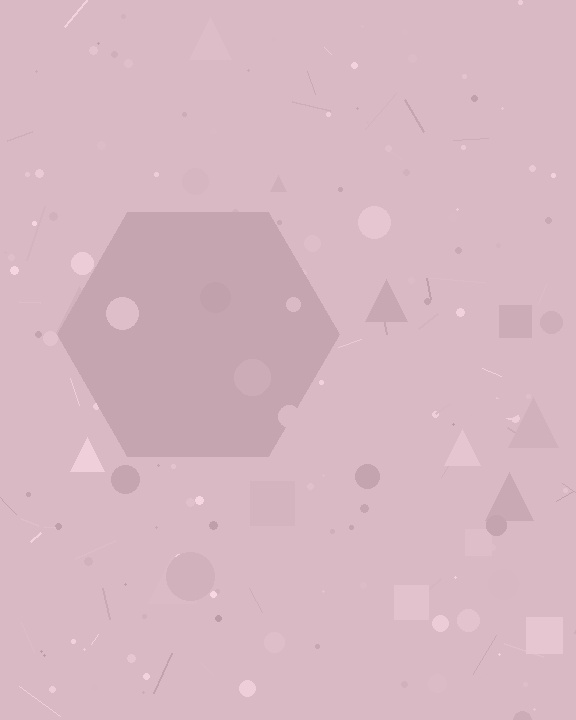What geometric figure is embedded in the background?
A hexagon is embedded in the background.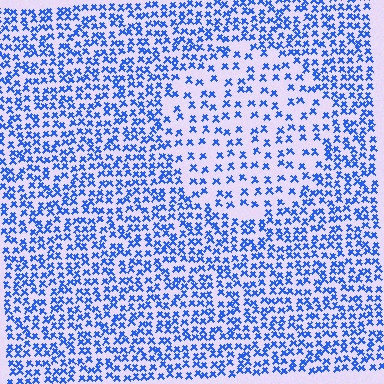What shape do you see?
I see a circle.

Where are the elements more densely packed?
The elements are more densely packed outside the circle boundary.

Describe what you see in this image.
The image contains small blue elements arranged at two different densities. A circle-shaped region is visible where the elements are less densely packed than the surrounding area.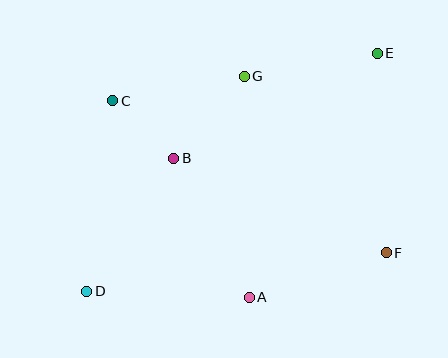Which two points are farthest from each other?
Points D and E are farthest from each other.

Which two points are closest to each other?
Points B and C are closest to each other.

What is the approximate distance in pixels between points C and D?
The distance between C and D is approximately 193 pixels.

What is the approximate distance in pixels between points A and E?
The distance between A and E is approximately 275 pixels.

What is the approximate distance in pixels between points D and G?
The distance between D and G is approximately 267 pixels.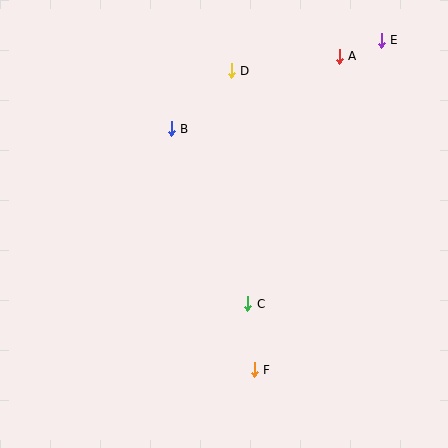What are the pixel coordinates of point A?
Point A is at (339, 56).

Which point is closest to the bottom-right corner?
Point F is closest to the bottom-right corner.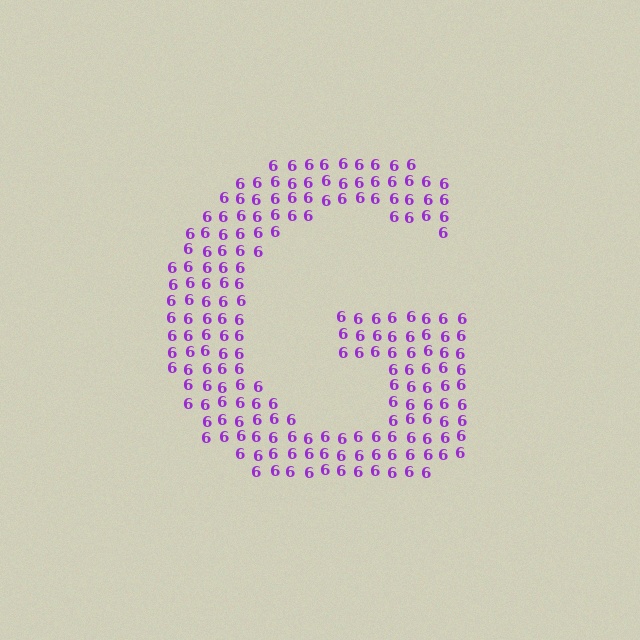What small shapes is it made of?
It is made of small digit 6's.